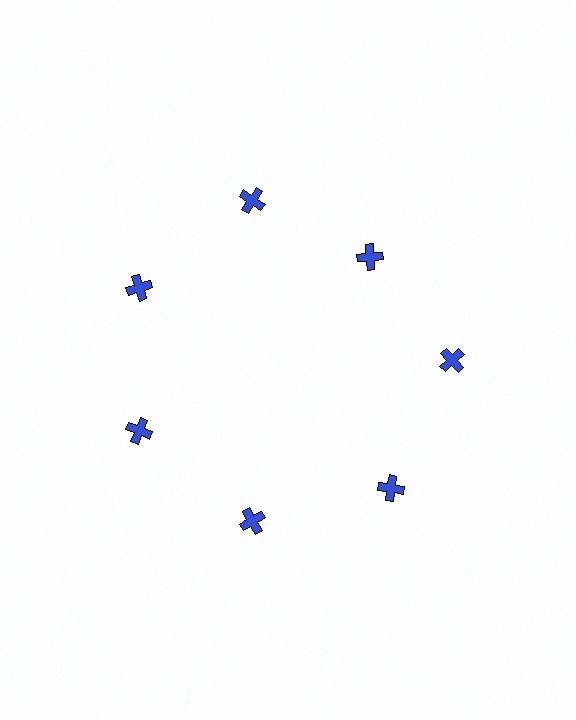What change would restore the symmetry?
The symmetry would be restored by moving it outward, back onto the ring so that all 7 crosses sit at equal angles and equal distance from the center.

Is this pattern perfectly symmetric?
No. The 7 blue crosses are arranged in a ring, but one element near the 1 o'clock position is pulled inward toward the center, breaking the 7-fold rotational symmetry.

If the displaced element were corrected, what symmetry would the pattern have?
It would have 7-fold rotational symmetry — the pattern would map onto itself every 51 degrees.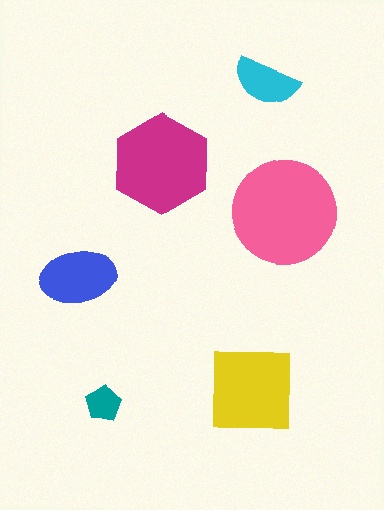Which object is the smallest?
The teal pentagon.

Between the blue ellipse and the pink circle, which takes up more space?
The pink circle.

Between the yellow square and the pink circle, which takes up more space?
The pink circle.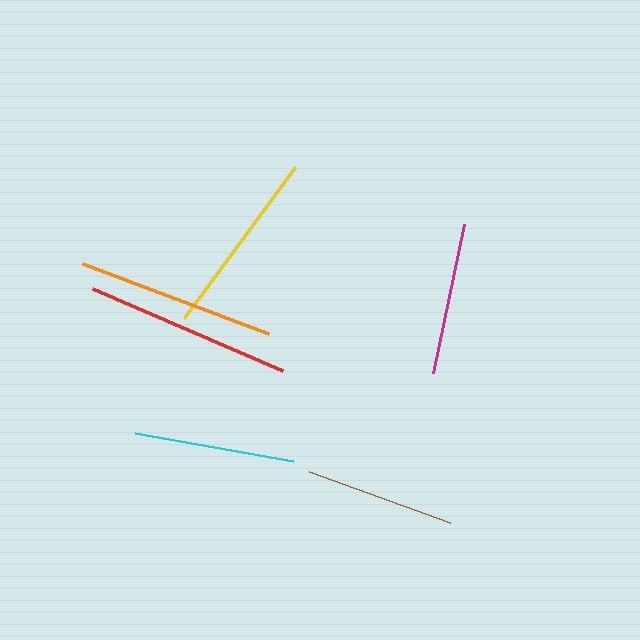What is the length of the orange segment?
The orange segment is approximately 198 pixels long.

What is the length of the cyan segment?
The cyan segment is approximately 160 pixels long.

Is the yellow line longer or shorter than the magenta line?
The yellow line is longer than the magenta line.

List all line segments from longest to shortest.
From longest to shortest: red, orange, yellow, cyan, magenta, brown.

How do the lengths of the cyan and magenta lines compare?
The cyan and magenta lines are approximately the same length.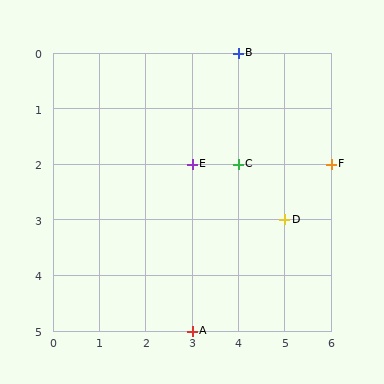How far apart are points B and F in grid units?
Points B and F are 2 columns and 2 rows apart (about 2.8 grid units diagonally).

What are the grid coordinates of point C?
Point C is at grid coordinates (4, 2).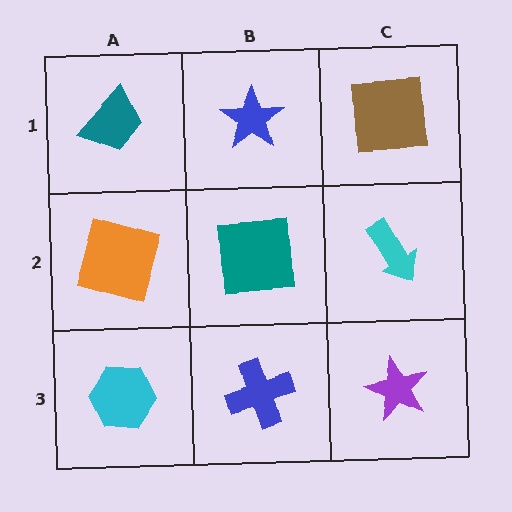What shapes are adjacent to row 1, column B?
A teal square (row 2, column B), a teal trapezoid (row 1, column A), a brown square (row 1, column C).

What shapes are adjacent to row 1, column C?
A cyan arrow (row 2, column C), a blue star (row 1, column B).